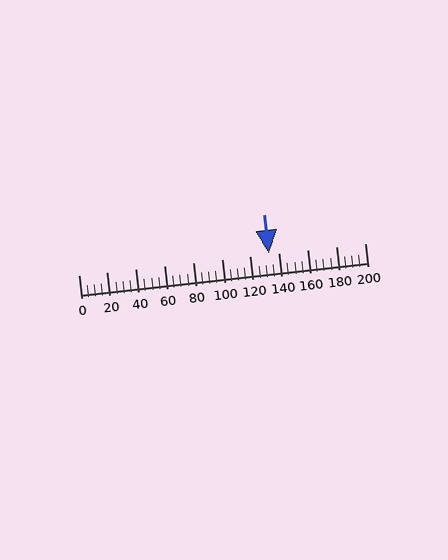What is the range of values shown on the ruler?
The ruler shows values from 0 to 200.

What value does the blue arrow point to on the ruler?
The blue arrow points to approximately 133.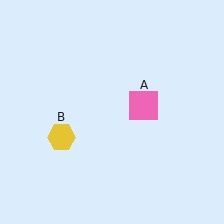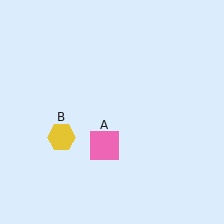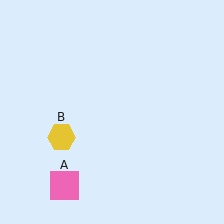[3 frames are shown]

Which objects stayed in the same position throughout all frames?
Yellow hexagon (object B) remained stationary.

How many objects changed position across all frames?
1 object changed position: pink square (object A).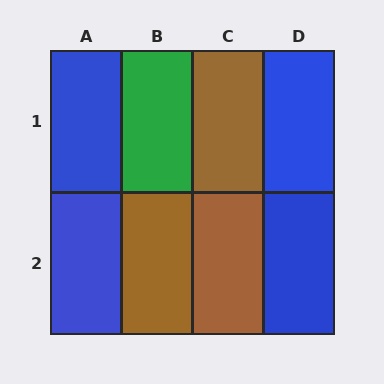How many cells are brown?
3 cells are brown.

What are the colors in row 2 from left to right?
Blue, brown, brown, blue.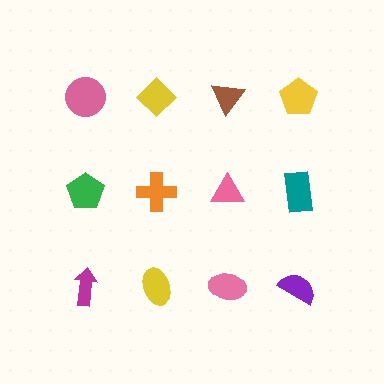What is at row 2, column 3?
A pink triangle.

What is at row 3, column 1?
A magenta arrow.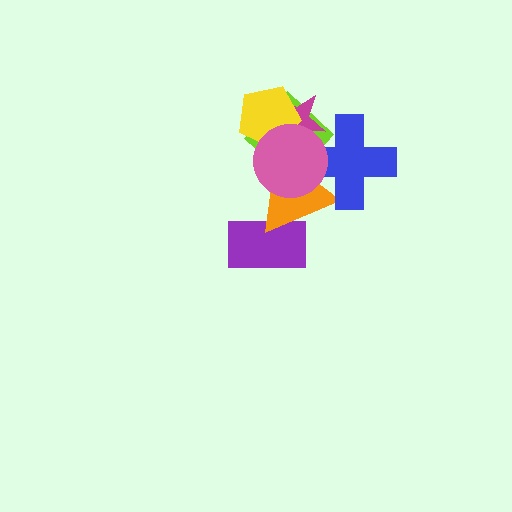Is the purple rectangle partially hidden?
Yes, it is partially covered by another shape.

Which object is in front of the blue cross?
The pink circle is in front of the blue cross.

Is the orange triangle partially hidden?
Yes, it is partially covered by another shape.